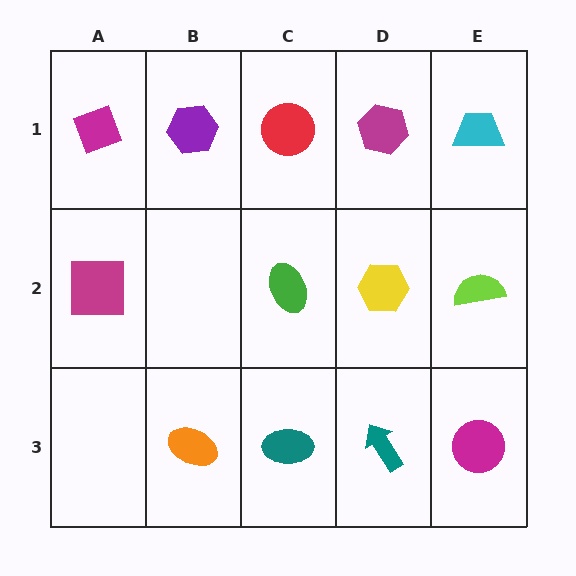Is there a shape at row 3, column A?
No, that cell is empty.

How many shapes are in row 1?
5 shapes.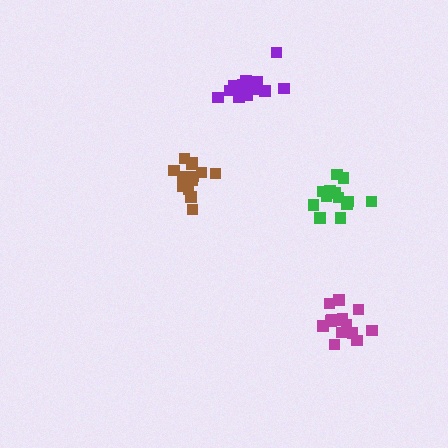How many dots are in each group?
Group 1: 13 dots, Group 2: 13 dots, Group 3: 14 dots, Group 4: 17 dots (57 total).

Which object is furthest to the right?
The magenta cluster is rightmost.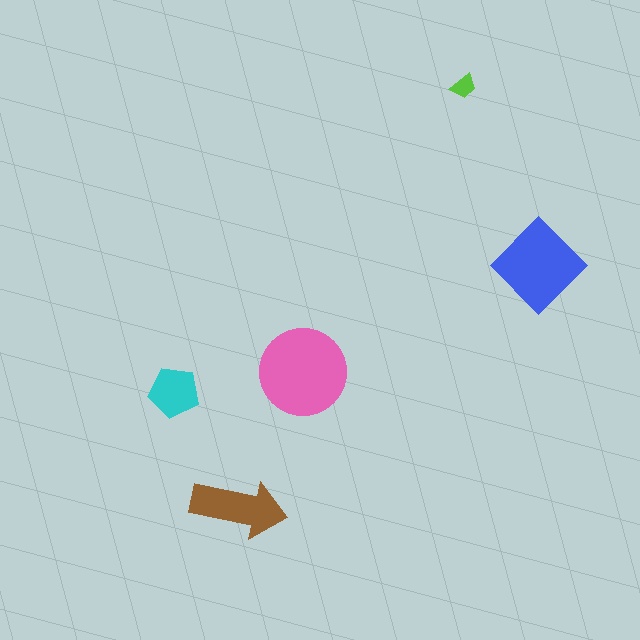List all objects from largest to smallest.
The pink circle, the blue diamond, the brown arrow, the cyan pentagon, the lime trapezoid.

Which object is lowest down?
The brown arrow is bottommost.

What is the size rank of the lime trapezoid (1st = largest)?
5th.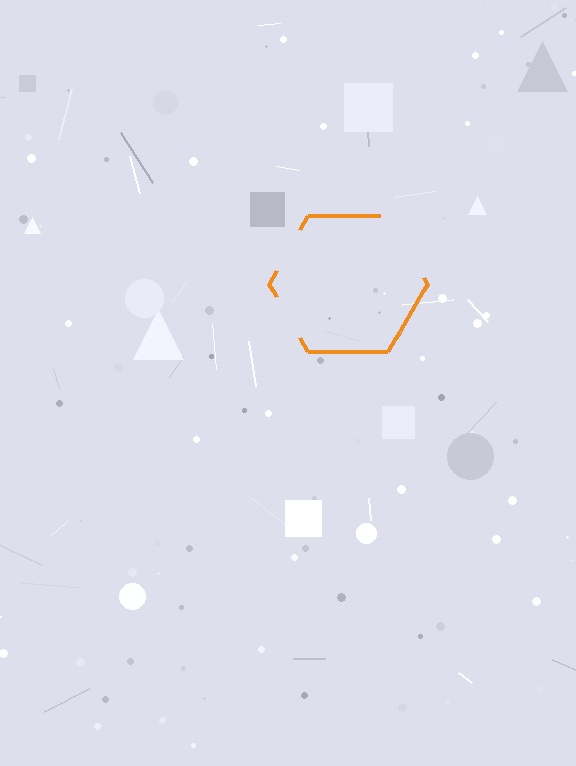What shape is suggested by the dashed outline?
The dashed outline suggests a hexagon.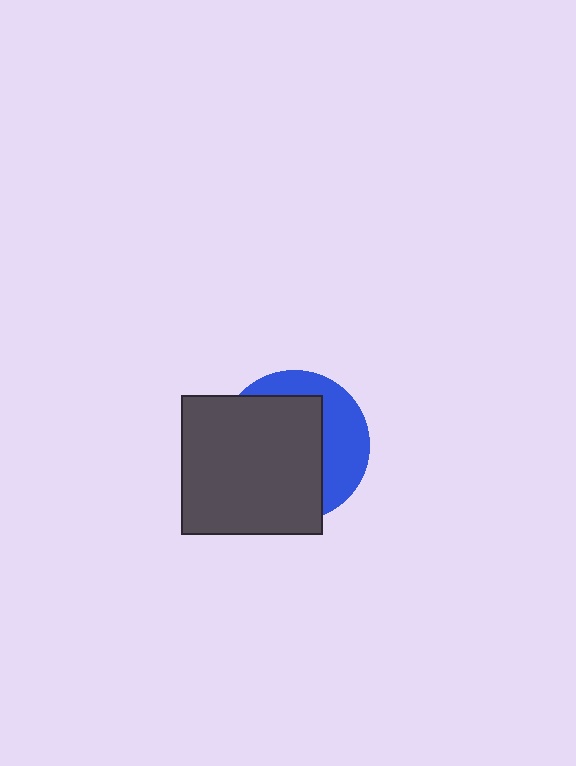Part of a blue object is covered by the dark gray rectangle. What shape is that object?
It is a circle.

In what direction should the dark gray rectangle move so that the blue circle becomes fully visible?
The dark gray rectangle should move left. That is the shortest direction to clear the overlap and leave the blue circle fully visible.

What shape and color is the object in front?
The object in front is a dark gray rectangle.